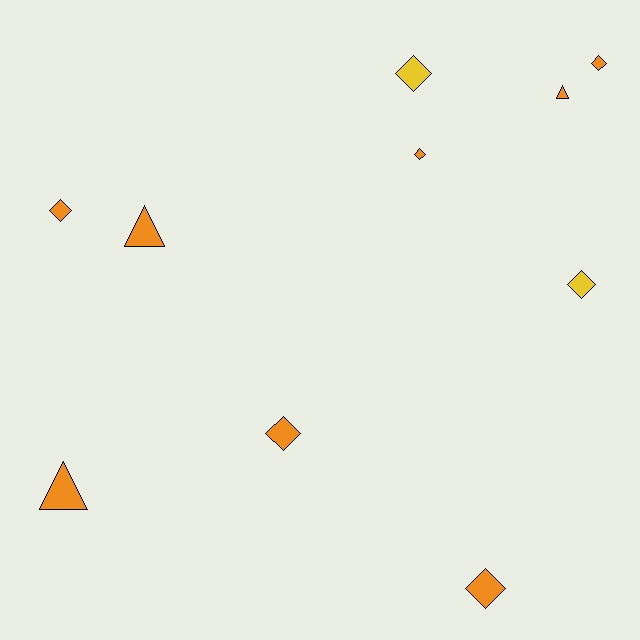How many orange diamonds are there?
There are 5 orange diamonds.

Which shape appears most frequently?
Diamond, with 7 objects.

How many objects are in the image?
There are 10 objects.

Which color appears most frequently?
Orange, with 8 objects.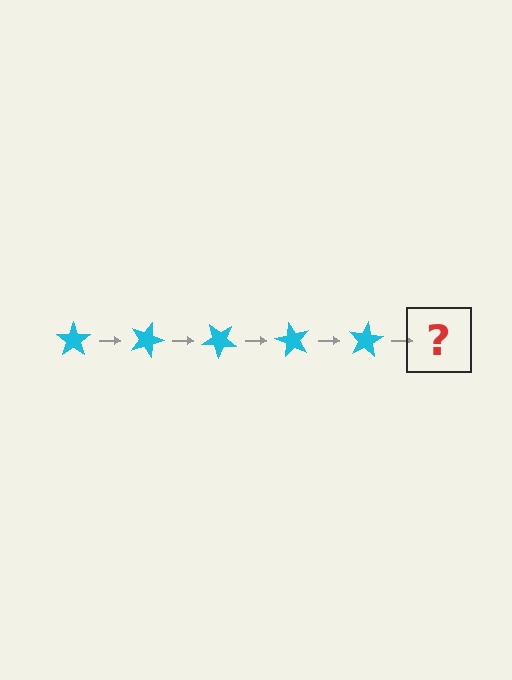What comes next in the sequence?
The next element should be a cyan star rotated 100 degrees.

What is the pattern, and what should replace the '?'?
The pattern is that the star rotates 20 degrees each step. The '?' should be a cyan star rotated 100 degrees.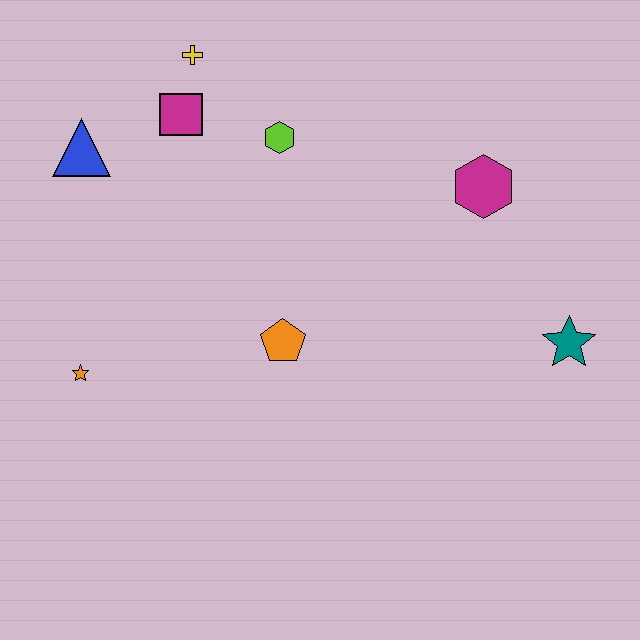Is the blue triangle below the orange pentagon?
No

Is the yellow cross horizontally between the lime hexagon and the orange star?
Yes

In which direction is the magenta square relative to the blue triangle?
The magenta square is to the right of the blue triangle.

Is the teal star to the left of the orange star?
No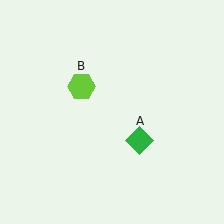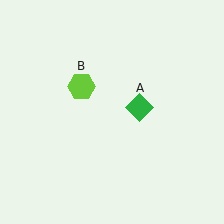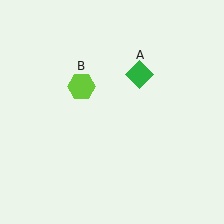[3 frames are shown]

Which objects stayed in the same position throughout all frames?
Lime hexagon (object B) remained stationary.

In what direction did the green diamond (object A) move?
The green diamond (object A) moved up.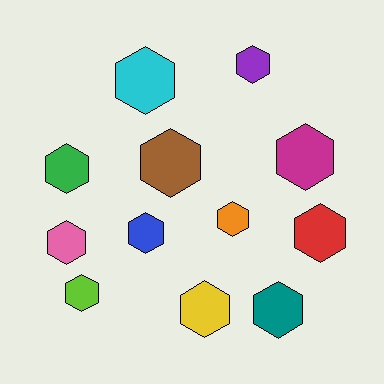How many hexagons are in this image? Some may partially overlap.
There are 12 hexagons.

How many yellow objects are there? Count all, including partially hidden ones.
There is 1 yellow object.